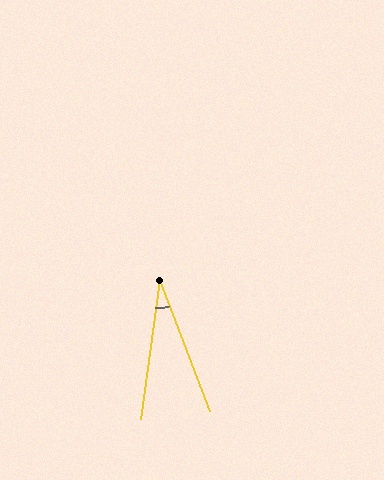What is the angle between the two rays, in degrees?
Approximately 29 degrees.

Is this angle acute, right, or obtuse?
It is acute.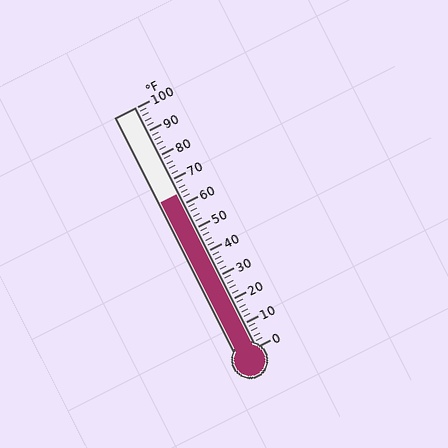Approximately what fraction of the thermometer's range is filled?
The thermometer is filled to approximately 65% of its range.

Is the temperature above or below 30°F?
The temperature is above 30°F.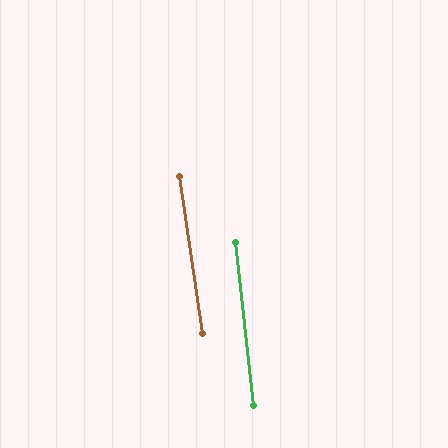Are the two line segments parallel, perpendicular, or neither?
Parallel — their directions differ by only 1.8°.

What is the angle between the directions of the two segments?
Approximately 2 degrees.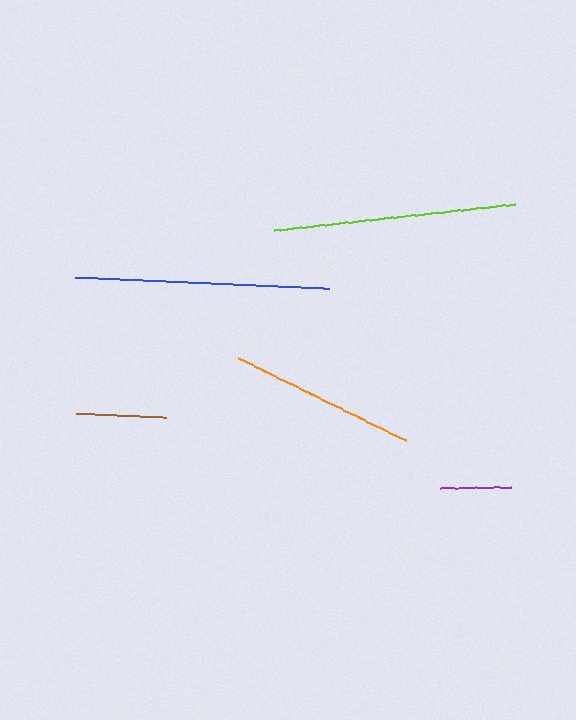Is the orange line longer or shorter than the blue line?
The blue line is longer than the orange line.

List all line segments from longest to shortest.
From longest to shortest: blue, lime, orange, brown, purple.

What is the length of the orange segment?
The orange segment is approximately 187 pixels long.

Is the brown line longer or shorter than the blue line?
The blue line is longer than the brown line.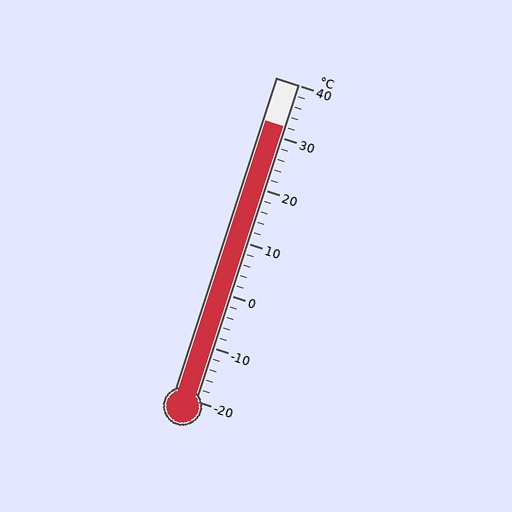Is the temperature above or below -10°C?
The temperature is above -10°C.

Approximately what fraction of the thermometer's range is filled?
The thermometer is filled to approximately 85% of its range.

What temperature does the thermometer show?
The thermometer shows approximately 32°C.